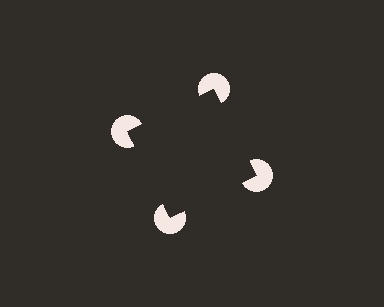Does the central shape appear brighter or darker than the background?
It typically appears slightly darker than the background, even though no actual brightness change is drawn.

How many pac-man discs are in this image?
There are 4 — one at each vertex of the illusory square.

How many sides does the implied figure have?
4 sides.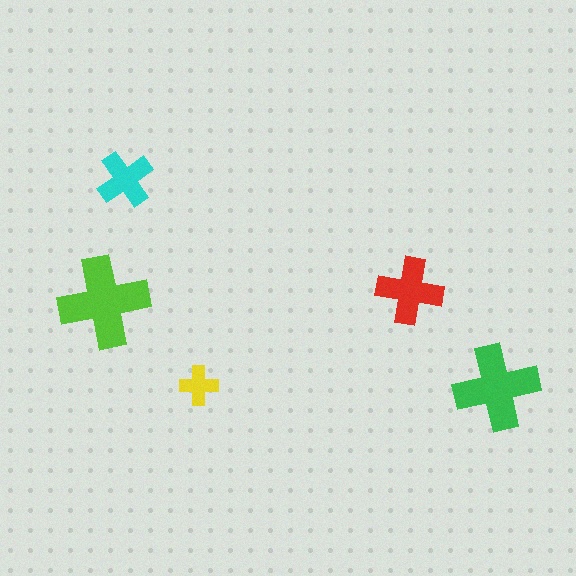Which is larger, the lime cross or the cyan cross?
The lime one.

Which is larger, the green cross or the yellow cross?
The green one.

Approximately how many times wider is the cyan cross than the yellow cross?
About 1.5 times wider.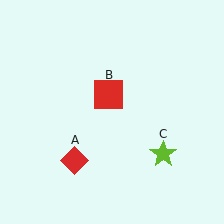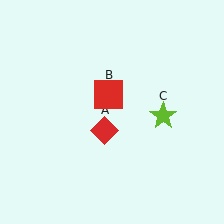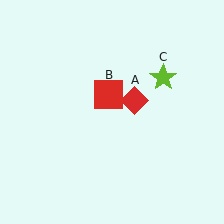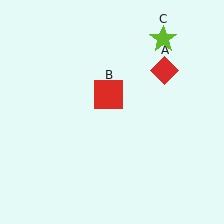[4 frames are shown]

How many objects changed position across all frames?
2 objects changed position: red diamond (object A), lime star (object C).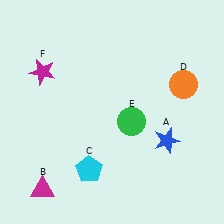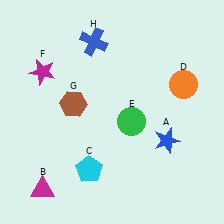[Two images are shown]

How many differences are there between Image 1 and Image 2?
There are 2 differences between the two images.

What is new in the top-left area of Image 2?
A blue cross (H) was added in the top-left area of Image 2.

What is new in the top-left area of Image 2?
A brown hexagon (G) was added in the top-left area of Image 2.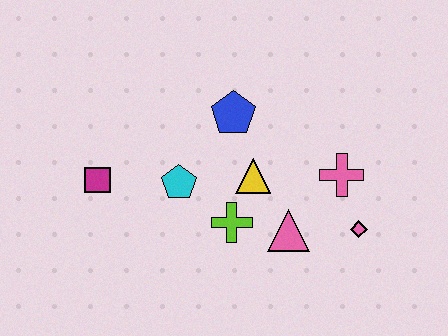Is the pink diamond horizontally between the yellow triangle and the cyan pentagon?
No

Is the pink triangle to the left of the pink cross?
Yes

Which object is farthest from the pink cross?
The magenta square is farthest from the pink cross.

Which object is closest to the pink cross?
The pink diamond is closest to the pink cross.